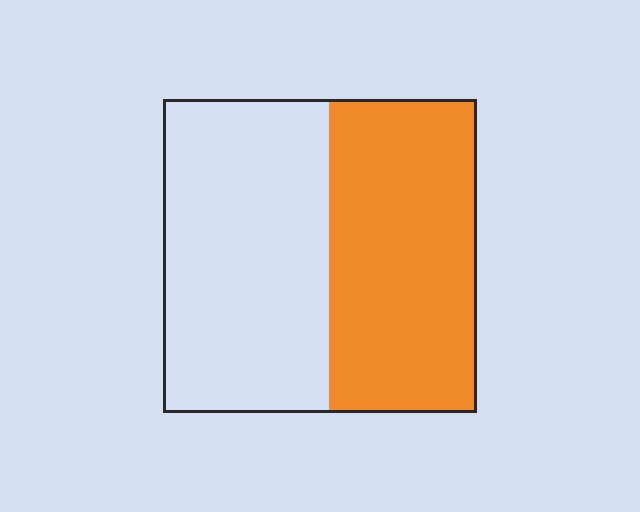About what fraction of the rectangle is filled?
About one half (1/2).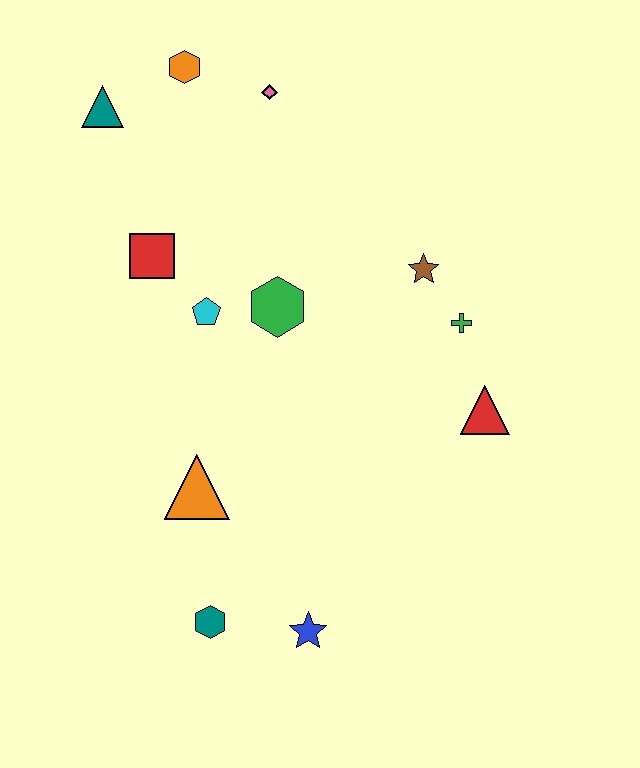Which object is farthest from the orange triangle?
The orange hexagon is farthest from the orange triangle.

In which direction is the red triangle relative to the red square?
The red triangle is to the right of the red square.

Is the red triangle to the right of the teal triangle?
Yes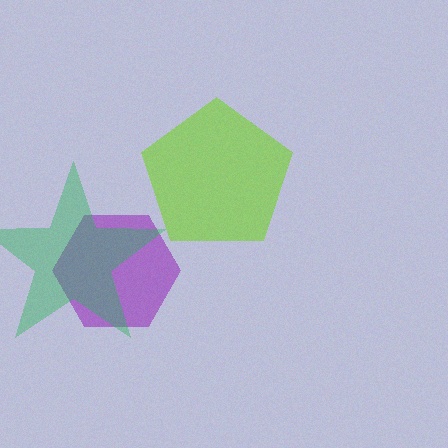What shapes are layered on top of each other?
The layered shapes are: a lime pentagon, a purple hexagon, a green star.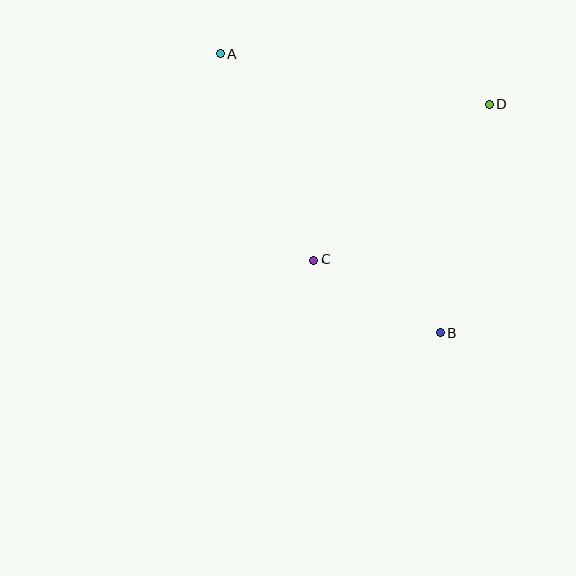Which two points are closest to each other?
Points B and C are closest to each other.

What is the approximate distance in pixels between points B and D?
The distance between B and D is approximately 234 pixels.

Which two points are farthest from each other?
Points A and B are farthest from each other.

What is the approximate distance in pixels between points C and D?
The distance between C and D is approximately 235 pixels.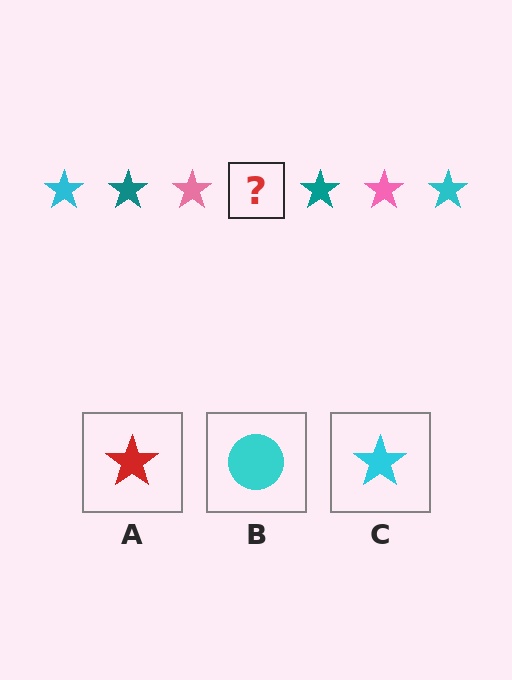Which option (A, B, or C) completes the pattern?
C.